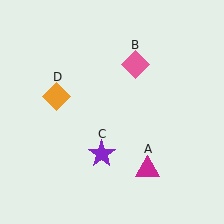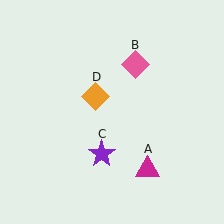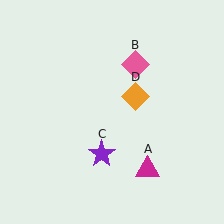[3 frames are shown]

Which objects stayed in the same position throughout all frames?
Magenta triangle (object A) and pink diamond (object B) and purple star (object C) remained stationary.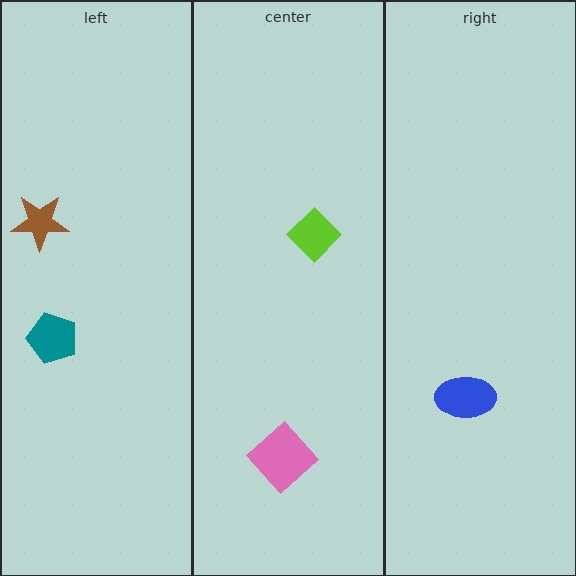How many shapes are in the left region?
2.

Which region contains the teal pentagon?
The left region.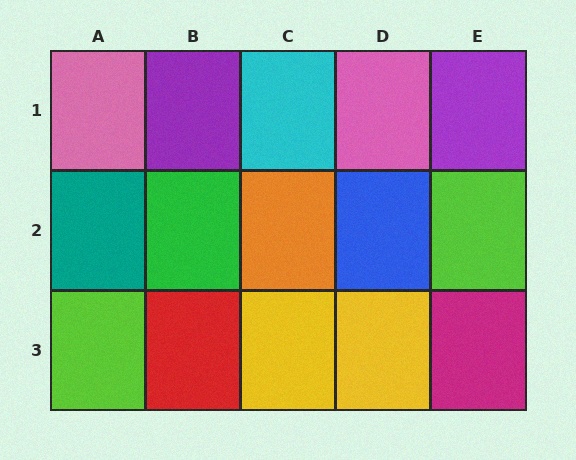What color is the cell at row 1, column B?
Purple.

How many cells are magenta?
1 cell is magenta.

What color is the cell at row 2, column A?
Teal.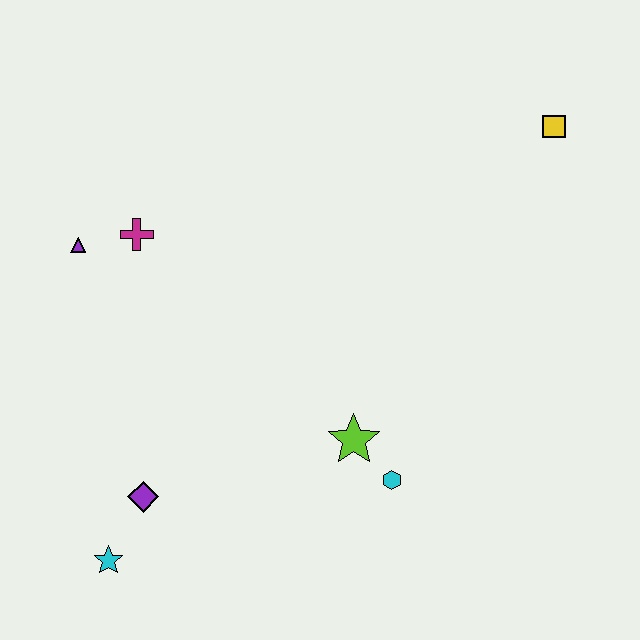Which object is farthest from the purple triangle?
The yellow square is farthest from the purple triangle.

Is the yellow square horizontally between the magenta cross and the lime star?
No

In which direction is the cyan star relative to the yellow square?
The cyan star is to the left of the yellow square.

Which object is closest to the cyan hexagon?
The lime star is closest to the cyan hexagon.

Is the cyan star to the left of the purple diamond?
Yes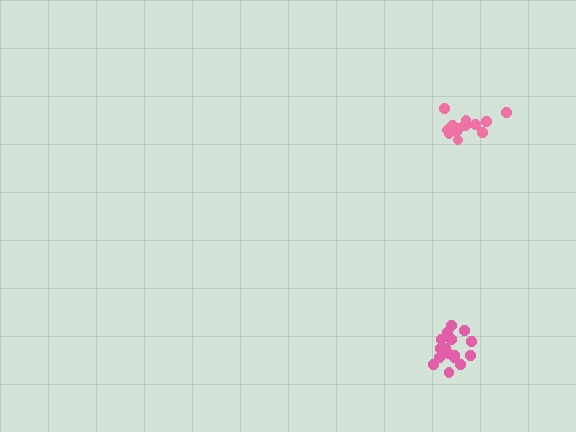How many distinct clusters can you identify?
There are 2 distinct clusters.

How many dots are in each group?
Group 1: 14 dots, Group 2: 16 dots (30 total).